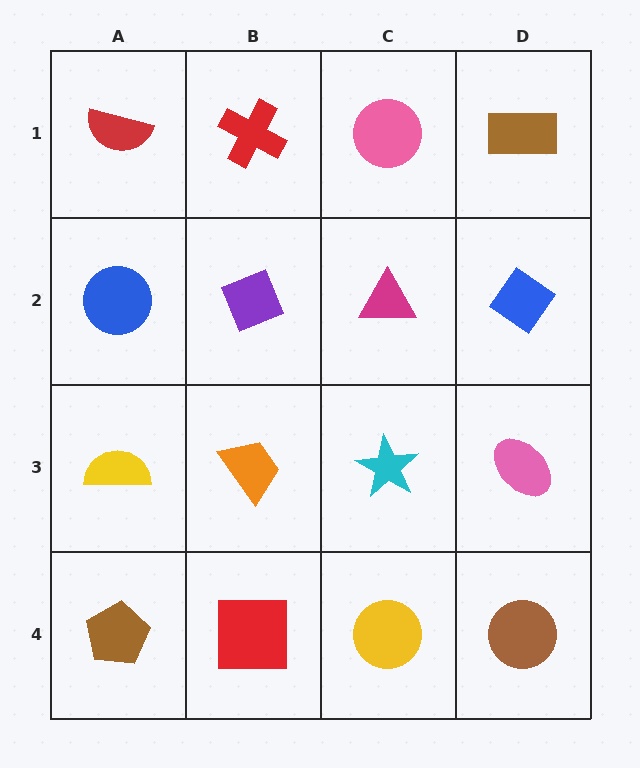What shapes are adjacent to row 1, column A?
A blue circle (row 2, column A), a red cross (row 1, column B).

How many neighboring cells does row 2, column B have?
4.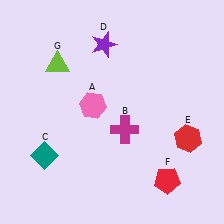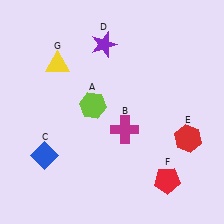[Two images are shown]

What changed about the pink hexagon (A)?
In Image 1, A is pink. In Image 2, it changed to lime.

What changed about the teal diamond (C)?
In Image 1, C is teal. In Image 2, it changed to blue.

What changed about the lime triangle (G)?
In Image 1, G is lime. In Image 2, it changed to yellow.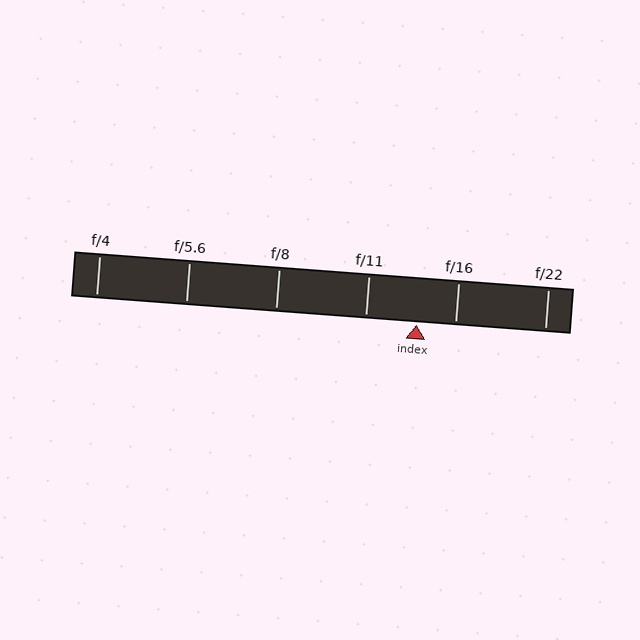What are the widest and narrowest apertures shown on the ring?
The widest aperture shown is f/4 and the narrowest is f/22.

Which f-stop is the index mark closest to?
The index mark is closest to f/16.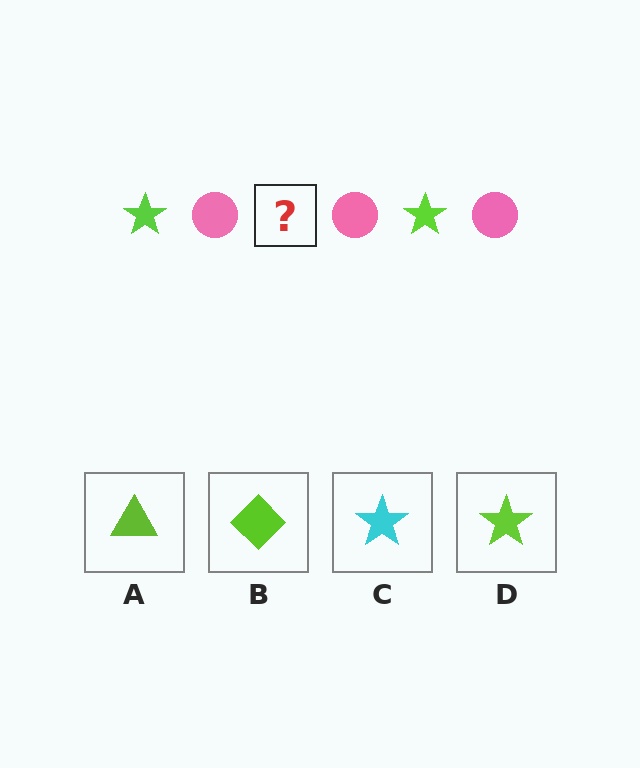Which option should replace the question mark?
Option D.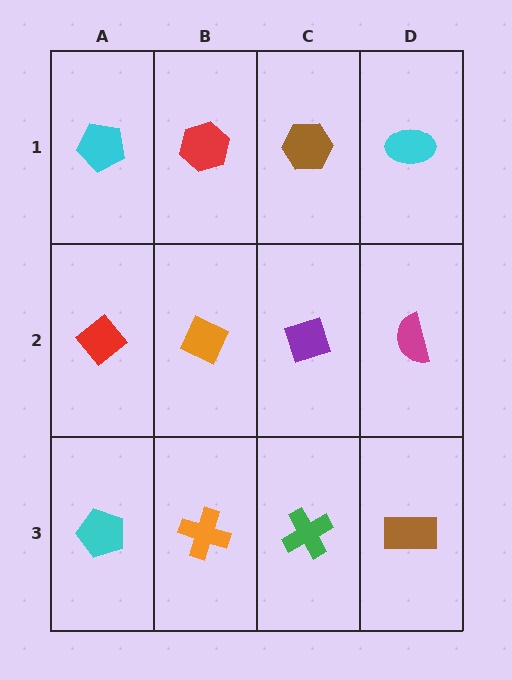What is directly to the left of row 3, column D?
A green cross.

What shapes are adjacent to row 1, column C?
A purple diamond (row 2, column C), a red hexagon (row 1, column B), a cyan ellipse (row 1, column D).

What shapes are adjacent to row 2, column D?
A cyan ellipse (row 1, column D), a brown rectangle (row 3, column D), a purple diamond (row 2, column C).